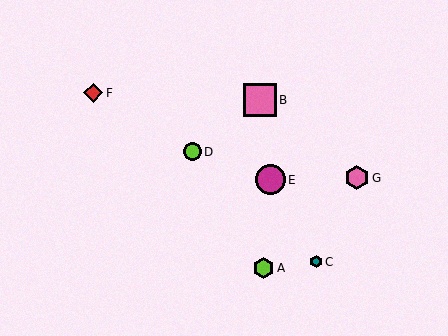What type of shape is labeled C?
Shape C is a teal hexagon.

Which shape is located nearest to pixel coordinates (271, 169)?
The magenta circle (labeled E) at (270, 180) is nearest to that location.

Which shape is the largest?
The pink square (labeled B) is the largest.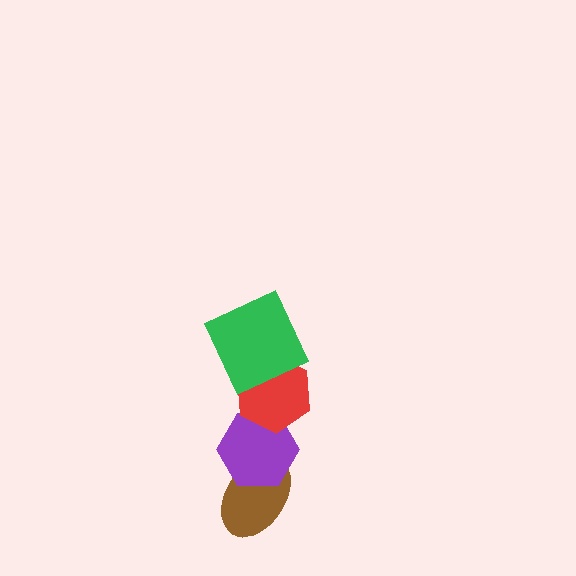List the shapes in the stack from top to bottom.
From top to bottom: the green square, the red hexagon, the purple hexagon, the brown ellipse.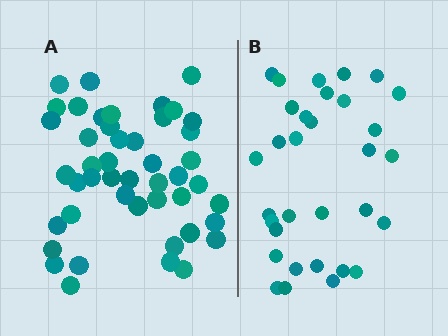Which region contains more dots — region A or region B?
Region A (the left region) has more dots.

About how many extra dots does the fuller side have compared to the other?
Region A has approximately 15 more dots than region B.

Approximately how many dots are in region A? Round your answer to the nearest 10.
About 50 dots. (The exact count is 46, which rounds to 50.)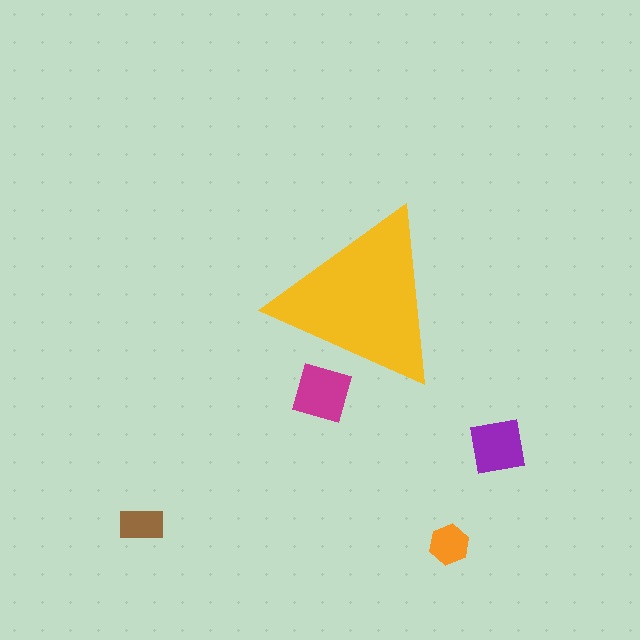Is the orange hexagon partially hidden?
No, the orange hexagon is fully visible.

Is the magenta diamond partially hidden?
Yes, the magenta diamond is partially hidden behind the yellow triangle.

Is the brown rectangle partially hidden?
No, the brown rectangle is fully visible.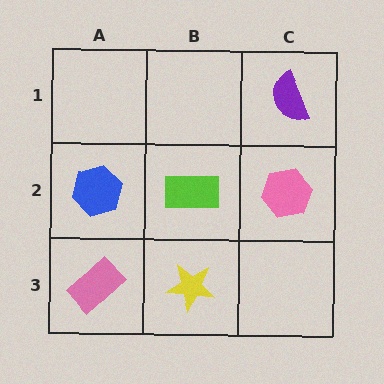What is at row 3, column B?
A yellow star.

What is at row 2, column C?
A pink hexagon.